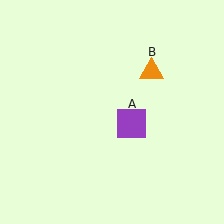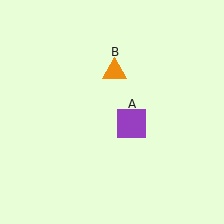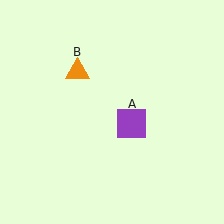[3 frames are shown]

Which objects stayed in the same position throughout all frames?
Purple square (object A) remained stationary.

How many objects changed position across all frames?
1 object changed position: orange triangle (object B).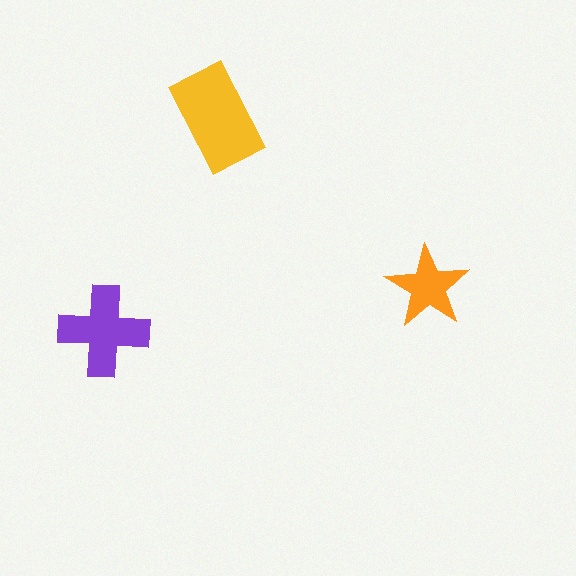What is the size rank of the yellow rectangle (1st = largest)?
1st.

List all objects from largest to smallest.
The yellow rectangle, the purple cross, the orange star.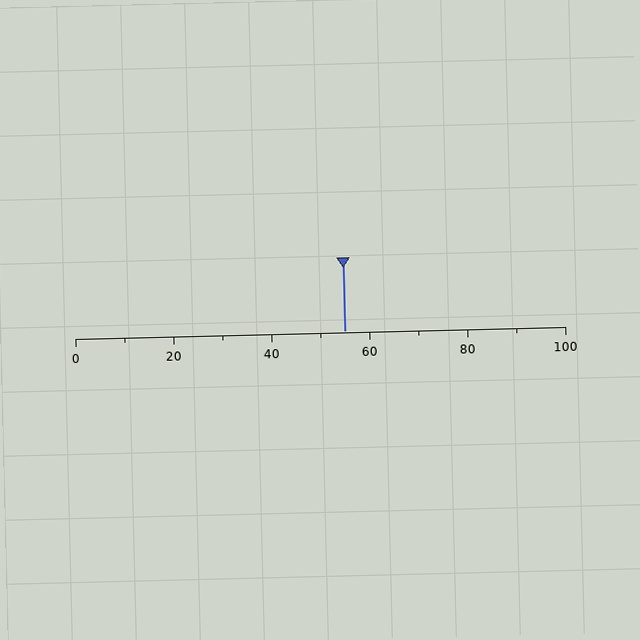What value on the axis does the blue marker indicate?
The marker indicates approximately 55.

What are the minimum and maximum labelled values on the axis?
The axis runs from 0 to 100.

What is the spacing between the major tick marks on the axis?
The major ticks are spaced 20 apart.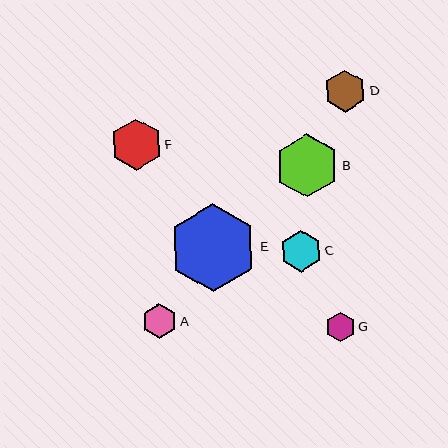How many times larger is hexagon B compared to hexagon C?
Hexagon B is approximately 1.5 times the size of hexagon C.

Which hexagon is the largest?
Hexagon E is the largest with a size of approximately 88 pixels.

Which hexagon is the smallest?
Hexagon G is the smallest with a size of approximately 30 pixels.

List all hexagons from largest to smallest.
From largest to smallest: E, B, F, D, C, A, G.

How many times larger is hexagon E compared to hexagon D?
Hexagon E is approximately 2.1 times the size of hexagon D.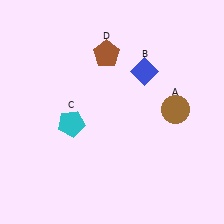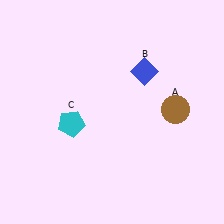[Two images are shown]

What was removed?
The brown pentagon (D) was removed in Image 2.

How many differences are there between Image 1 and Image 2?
There is 1 difference between the two images.